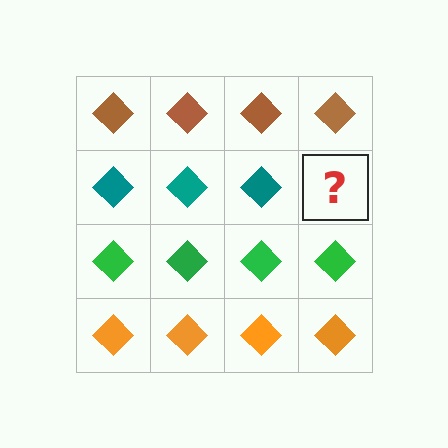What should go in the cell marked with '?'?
The missing cell should contain a teal diamond.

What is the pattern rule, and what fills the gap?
The rule is that each row has a consistent color. The gap should be filled with a teal diamond.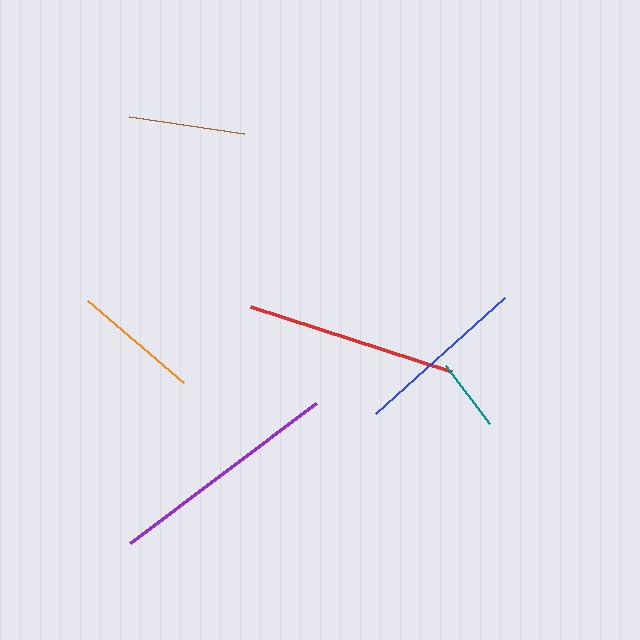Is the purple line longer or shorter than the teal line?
The purple line is longer than the teal line.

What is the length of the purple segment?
The purple segment is approximately 233 pixels long.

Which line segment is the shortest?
The teal line is the shortest at approximately 73 pixels.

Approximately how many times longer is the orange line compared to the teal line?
The orange line is approximately 1.7 times the length of the teal line.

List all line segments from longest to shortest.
From longest to shortest: purple, red, blue, orange, brown, teal.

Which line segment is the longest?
The purple line is the longest at approximately 233 pixels.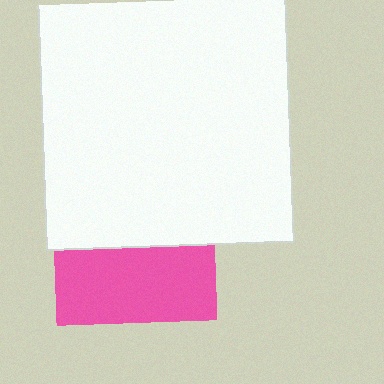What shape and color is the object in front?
The object in front is a white square.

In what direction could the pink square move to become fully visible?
The pink square could move down. That would shift it out from behind the white square entirely.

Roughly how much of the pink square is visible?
About half of it is visible (roughly 48%).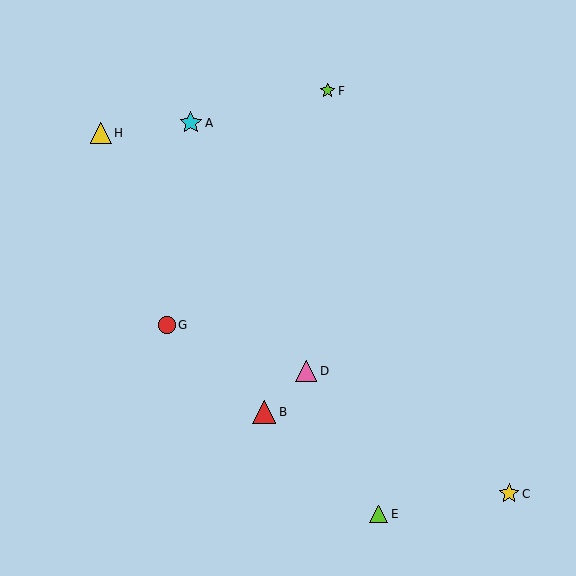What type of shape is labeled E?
Shape E is a lime triangle.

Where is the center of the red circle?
The center of the red circle is at (167, 325).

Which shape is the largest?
The red triangle (labeled B) is the largest.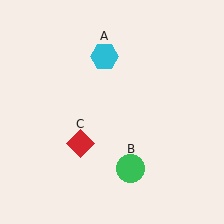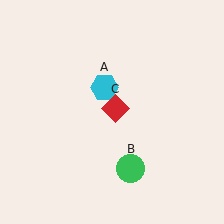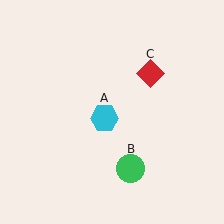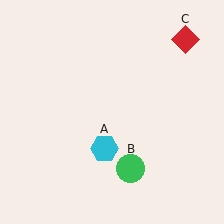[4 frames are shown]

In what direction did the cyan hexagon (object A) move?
The cyan hexagon (object A) moved down.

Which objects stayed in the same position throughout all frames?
Green circle (object B) remained stationary.